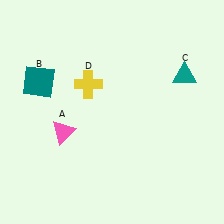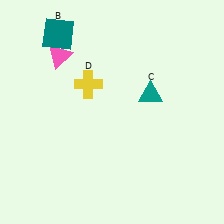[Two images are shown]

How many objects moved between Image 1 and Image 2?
3 objects moved between the two images.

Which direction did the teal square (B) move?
The teal square (B) moved up.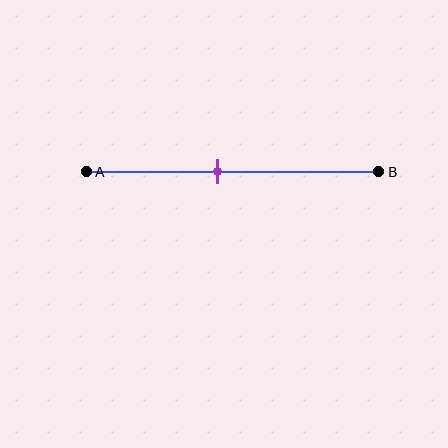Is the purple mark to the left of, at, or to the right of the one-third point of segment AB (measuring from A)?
The purple mark is to the right of the one-third point of segment AB.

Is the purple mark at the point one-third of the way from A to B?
No, the mark is at about 45% from A, not at the 33% one-third point.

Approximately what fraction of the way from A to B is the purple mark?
The purple mark is approximately 45% of the way from A to B.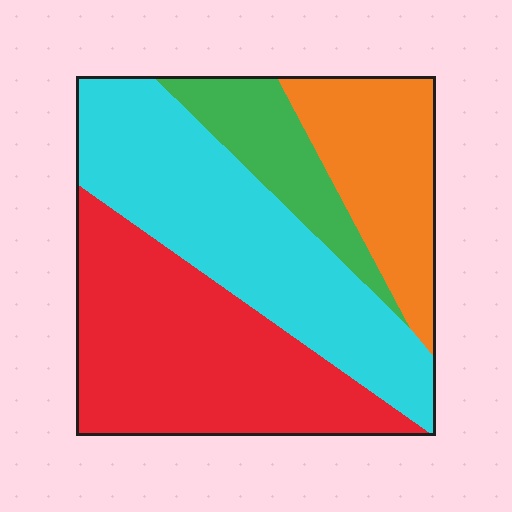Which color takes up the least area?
Green, at roughly 10%.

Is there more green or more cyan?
Cyan.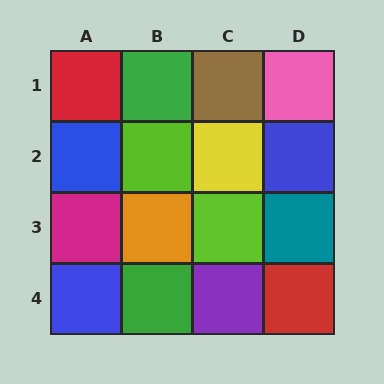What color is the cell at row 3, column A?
Magenta.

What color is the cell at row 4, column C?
Purple.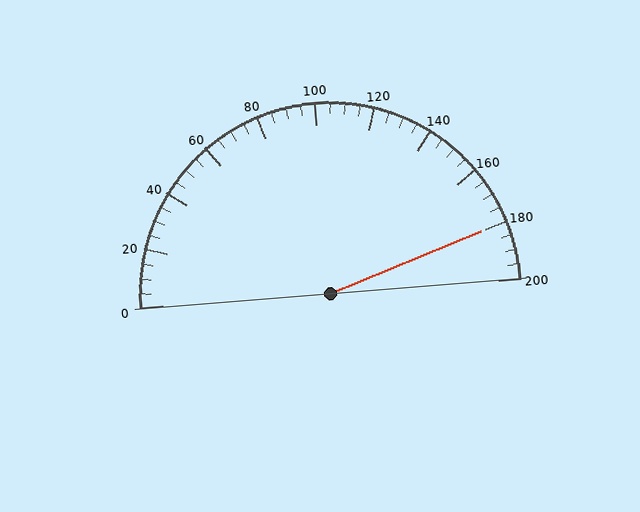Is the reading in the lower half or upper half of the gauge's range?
The reading is in the upper half of the range (0 to 200).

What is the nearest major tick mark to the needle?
The nearest major tick mark is 180.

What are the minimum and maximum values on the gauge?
The gauge ranges from 0 to 200.